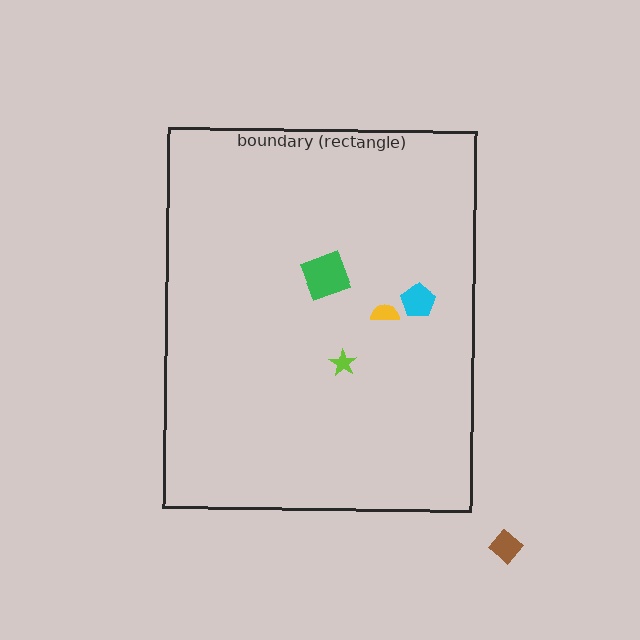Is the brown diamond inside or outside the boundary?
Outside.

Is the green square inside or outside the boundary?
Inside.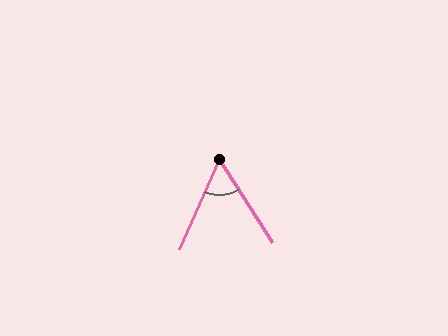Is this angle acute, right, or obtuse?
It is acute.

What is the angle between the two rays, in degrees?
Approximately 57 degrees.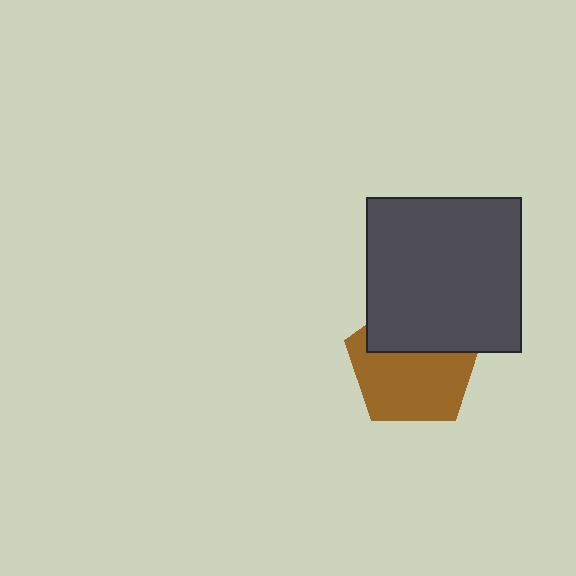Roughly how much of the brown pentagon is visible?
About half of it is visible (roughly 62%).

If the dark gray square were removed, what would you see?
You would see the complete brown pentagon.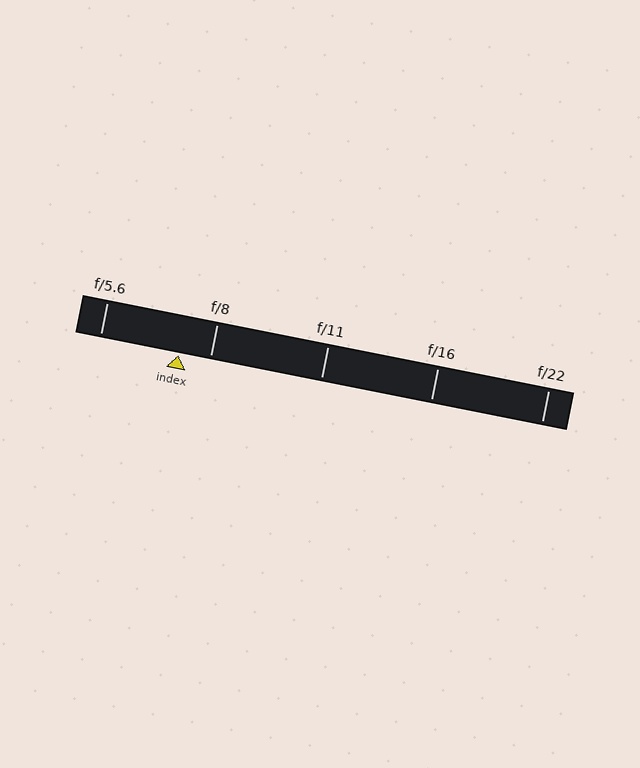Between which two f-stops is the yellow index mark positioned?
The index mark is between f/5.6 and f/8.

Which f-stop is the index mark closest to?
The index mark is closest to f/8.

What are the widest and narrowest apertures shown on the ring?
The widest aperture shown is f/5.6 and the narrowest is f/22.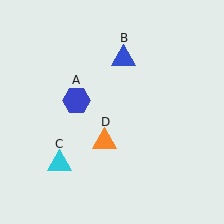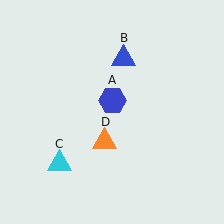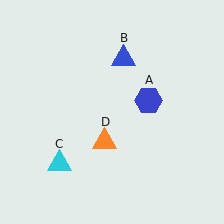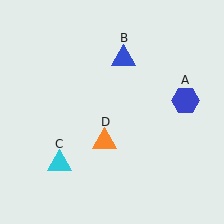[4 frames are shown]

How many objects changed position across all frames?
1 object changed position: blue hexagon (object A).